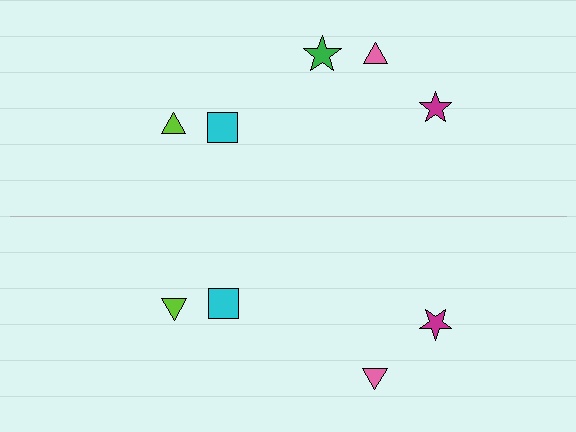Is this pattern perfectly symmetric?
No, the pattern is not perfectly symmetric. A green star is missing from the bottom side.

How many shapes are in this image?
There are 9 shapes in this image.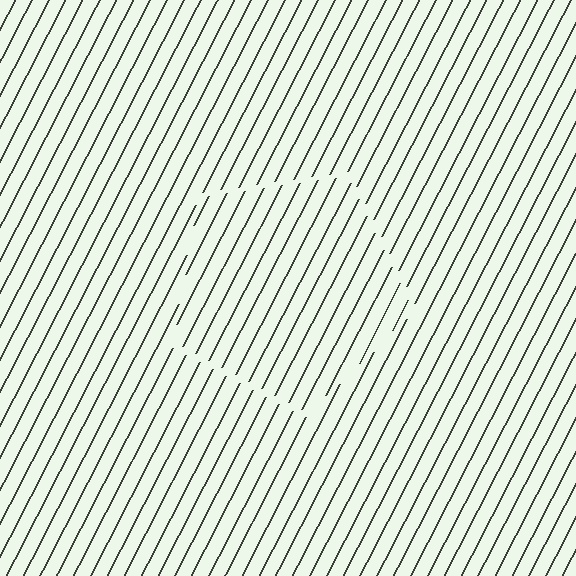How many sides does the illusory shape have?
5 sides — the line-ends trace a pentagon.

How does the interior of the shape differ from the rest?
The interior of the shape contains the same grating, shifted by half a period — the contour is defined by the phase discontinuity where line-ends from the inner and outer gratings abut.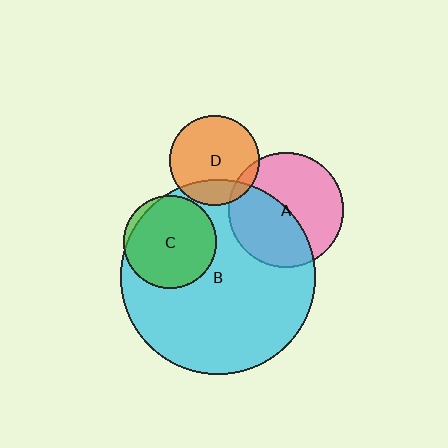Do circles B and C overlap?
Yes.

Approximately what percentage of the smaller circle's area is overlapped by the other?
Approximately 95%.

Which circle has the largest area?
Circle B (cyan).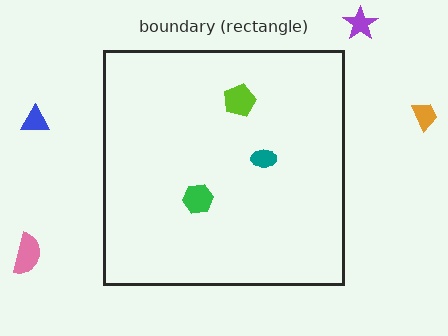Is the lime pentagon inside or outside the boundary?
Inside.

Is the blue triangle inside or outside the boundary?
Outside.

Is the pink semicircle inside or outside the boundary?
Outside.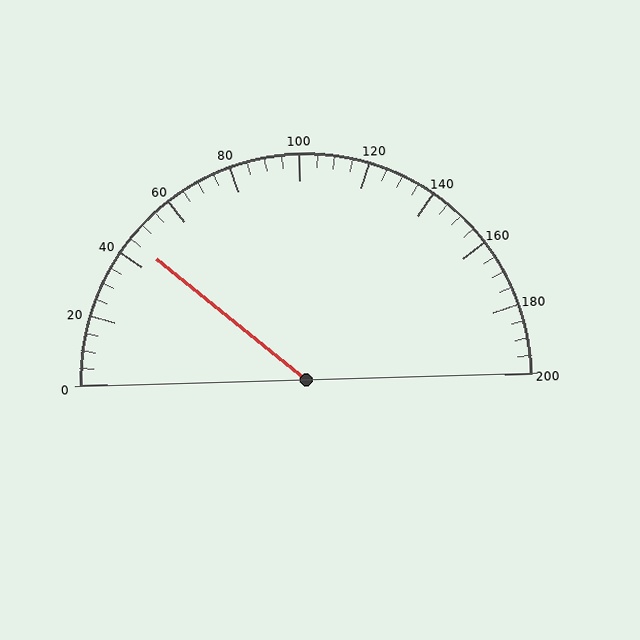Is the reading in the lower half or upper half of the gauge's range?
The reading is in the lower half of the range (0 to 200).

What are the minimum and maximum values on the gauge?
The gauge ranges from 0 to 200.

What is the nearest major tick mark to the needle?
The nearest major tick mark is 40.